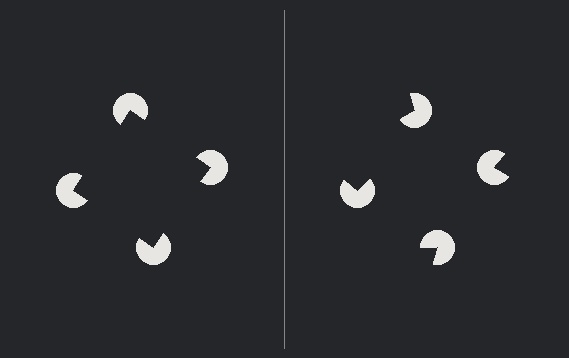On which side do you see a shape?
An illusory square appears on the left side. On the right side the wedge cuts are rotated, so no coherent shape forms.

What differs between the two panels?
The pac-man discs are positioned identically on both sides; only the wedge orientations differ. On the left they align to a square; on the right they are misaligned.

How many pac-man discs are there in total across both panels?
8 — 4 on each side.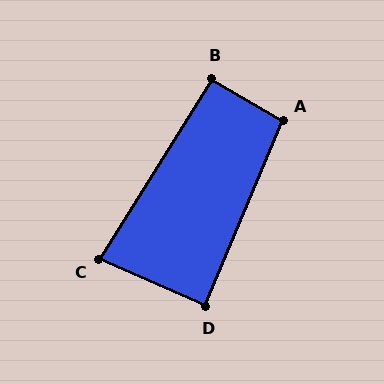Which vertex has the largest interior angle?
A, at approximately 98 degrees.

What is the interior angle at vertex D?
Approximately 89 degrees (approximately right).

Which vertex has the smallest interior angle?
C, at approximately 82 degrees.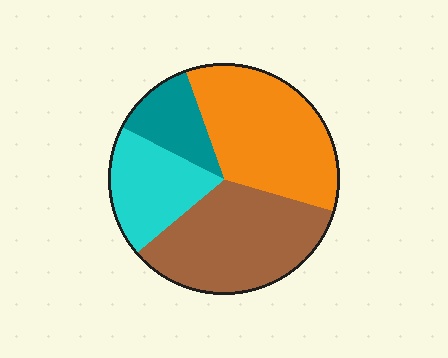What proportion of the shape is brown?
Brown takes up about one third (1/3) of the shape.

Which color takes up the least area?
Teal, at roughly 10%.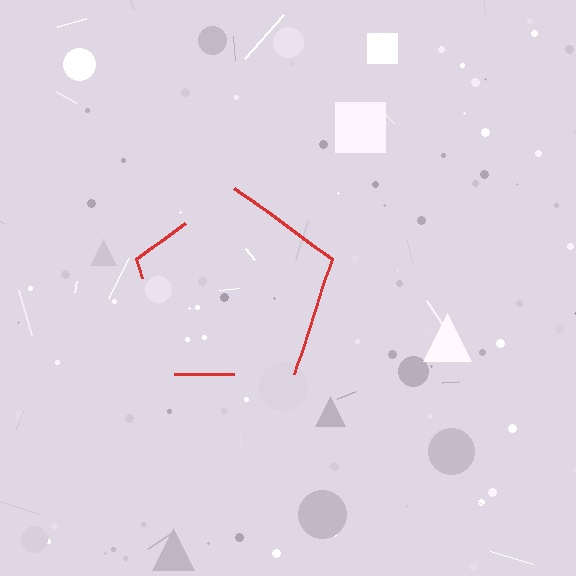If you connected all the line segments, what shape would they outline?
They would outline a pentagon.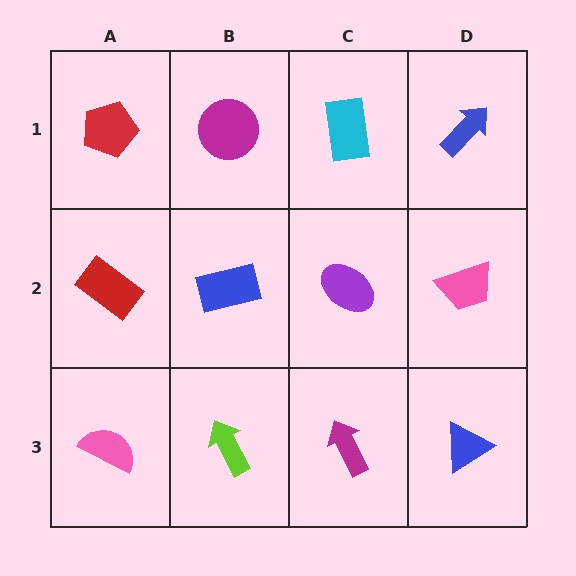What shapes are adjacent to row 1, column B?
A blue rectangle (row 2, column B), a red pentagon (row 1, column A), a cyan rectangle (row 1, column C).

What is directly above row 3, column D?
A pink trapezoid.